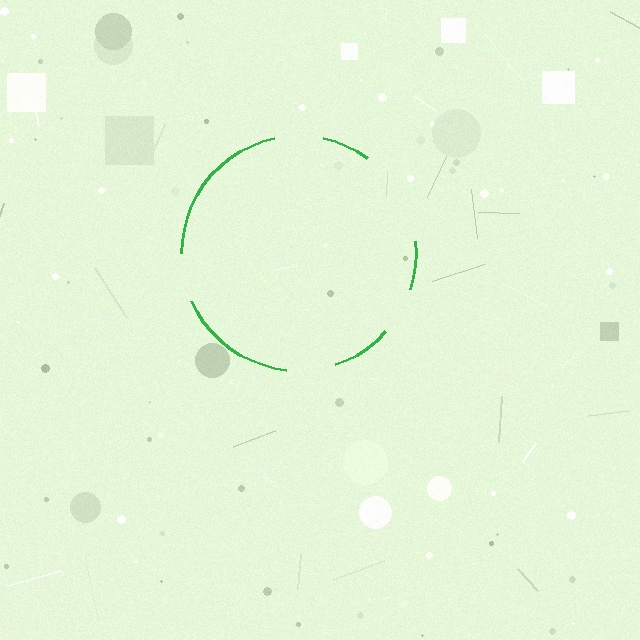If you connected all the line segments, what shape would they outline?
They would outline a circle.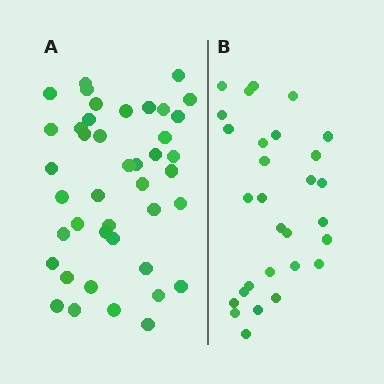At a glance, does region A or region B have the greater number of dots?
Region A (the left region) has more dots.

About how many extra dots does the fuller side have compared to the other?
Region A has approximately 15 more dots than region B.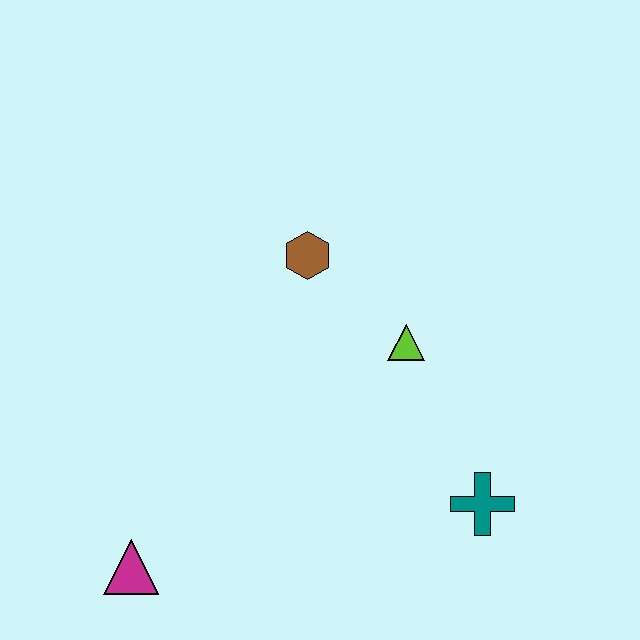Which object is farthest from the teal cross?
The magenta triangle is farthest from the teal cross.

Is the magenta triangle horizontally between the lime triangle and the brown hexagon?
No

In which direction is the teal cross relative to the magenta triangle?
The teal cross is to the right of the magenta triangle.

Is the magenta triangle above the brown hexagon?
No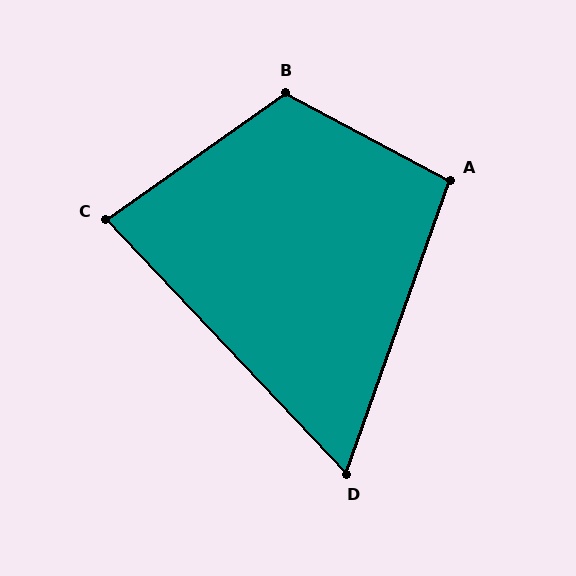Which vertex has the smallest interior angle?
D, at approximately 63 degrees.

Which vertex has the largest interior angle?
B, at approximately 117 degrees.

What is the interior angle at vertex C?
Approximately 82 degrees (acute).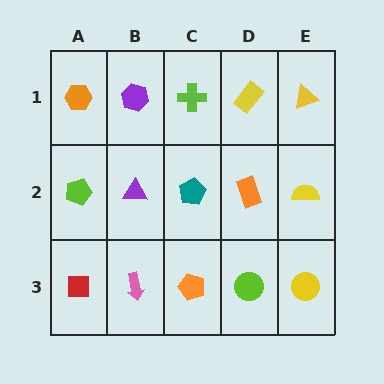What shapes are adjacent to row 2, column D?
A yellow rectangle (row 1, column D), a lime circle (row 3, column D), a teal pentagon (row 2, column C), a yellow semicircle (row 2, column E).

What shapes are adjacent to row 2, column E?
A yellow triangle (row 1, column E), a yellow circle (row 3, column E), an orange rectangle (row 2, column D).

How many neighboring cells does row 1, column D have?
3.